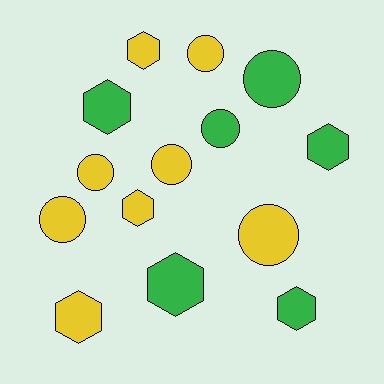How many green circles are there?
There are 2 green circles.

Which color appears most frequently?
Yellow, with 8 objects.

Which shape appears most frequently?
Hexagon, with 7 objects.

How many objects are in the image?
There are 14 objects.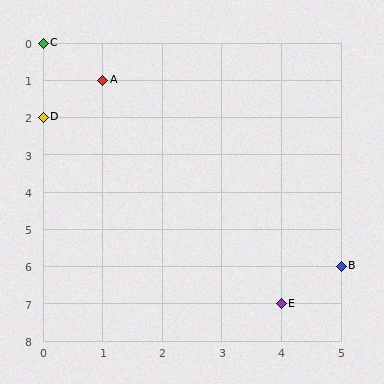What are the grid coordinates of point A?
Point A is at grid coordinates (1, 1).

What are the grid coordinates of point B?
Point B is at grid coordinates (5, 6).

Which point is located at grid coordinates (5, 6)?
Point B is at (5, 6).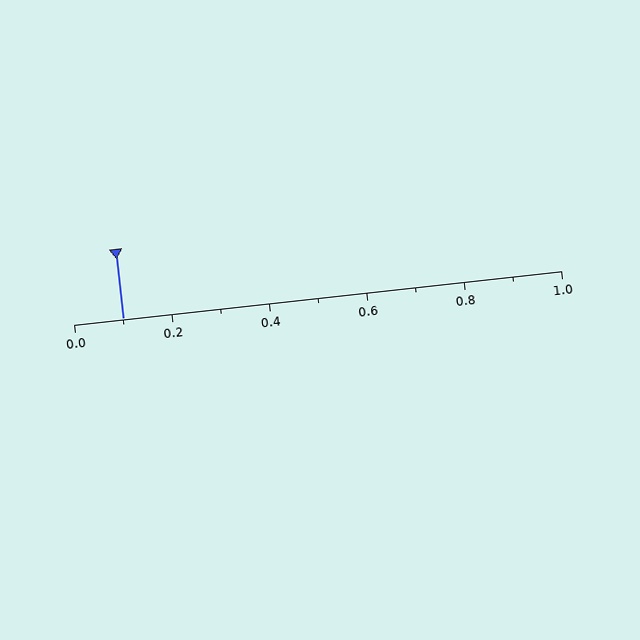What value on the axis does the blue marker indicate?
The marker indicates approximately 0.1.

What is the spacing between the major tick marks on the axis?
The major ticks are spaced 0.2 apart.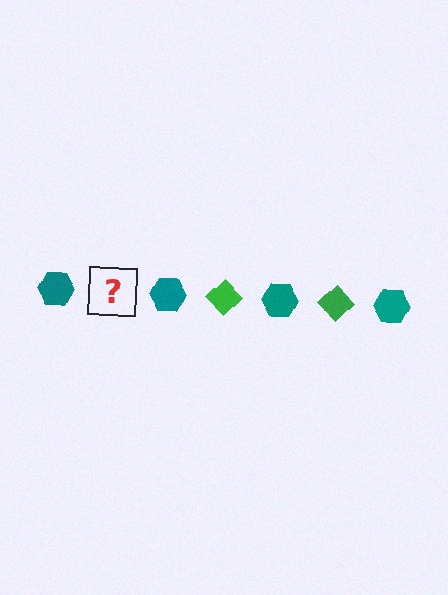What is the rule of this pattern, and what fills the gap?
The rule is that the pattern alternates between teal hexagon and green diamond. The gap should be filled with a green diamond.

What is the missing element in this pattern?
The missing element is a green diamond.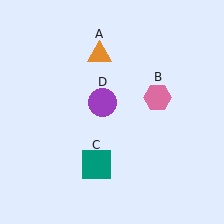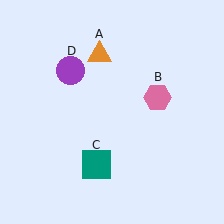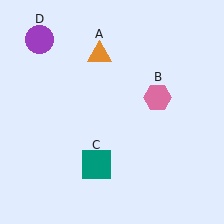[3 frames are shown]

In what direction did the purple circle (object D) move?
The purple circle (object D) moved up and to the left.